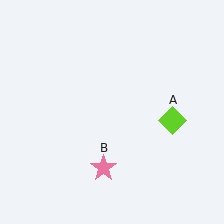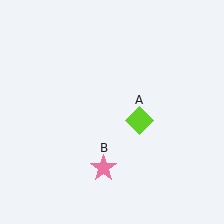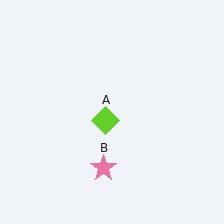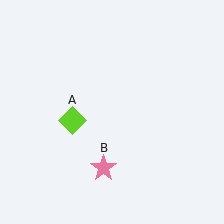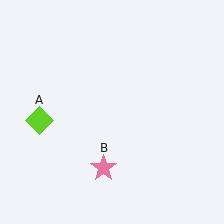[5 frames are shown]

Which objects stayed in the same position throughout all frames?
Pink star (object B) remained stationary.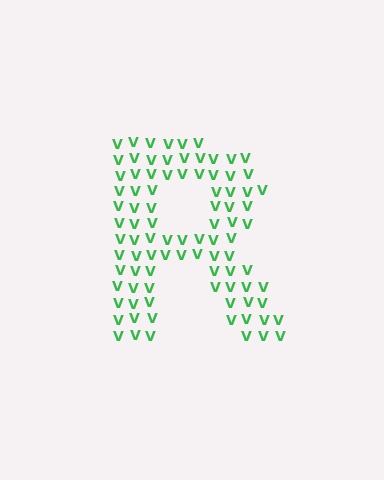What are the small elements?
The small elements are letter V's.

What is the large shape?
The large shape is the letter R.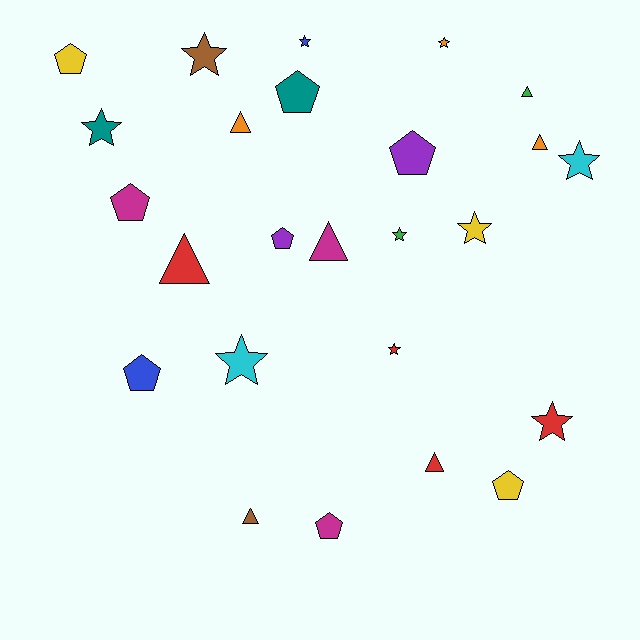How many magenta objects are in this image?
There are 3 magenta objects.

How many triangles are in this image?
There are 7 triangles.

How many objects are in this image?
There are 25 objects.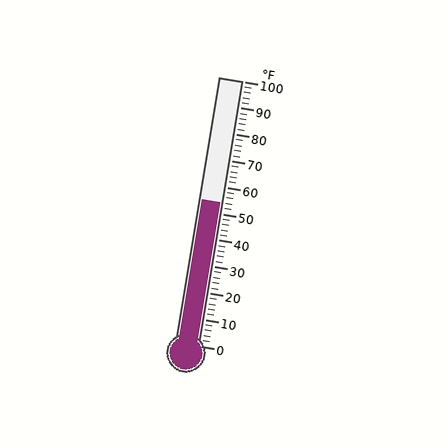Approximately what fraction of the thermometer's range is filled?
The thermometer is filled to approximately 55% of its range.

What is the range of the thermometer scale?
The thermometer scale ranges from 0°F to 100°F.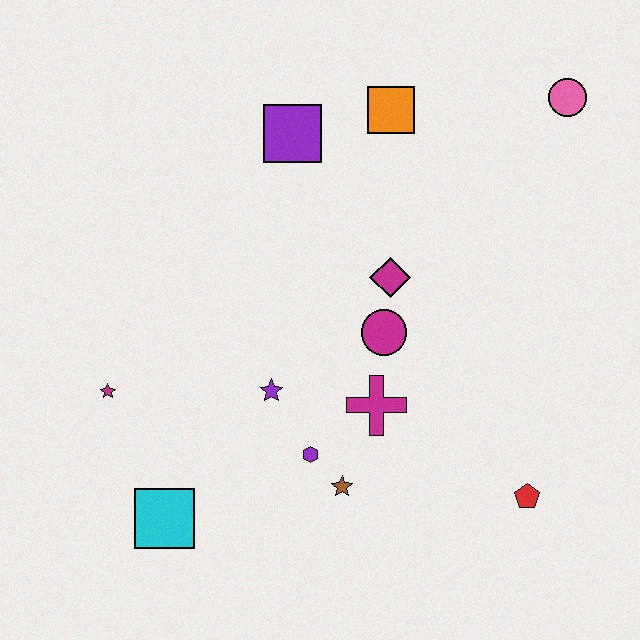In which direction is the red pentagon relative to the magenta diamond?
The red pentagon is below the magenta diamond.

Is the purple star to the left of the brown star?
Yes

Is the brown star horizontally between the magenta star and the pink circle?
Yes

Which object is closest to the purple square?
The orange square is closest to the purple square.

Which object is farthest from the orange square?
The cyan square is farthest from the orange square.